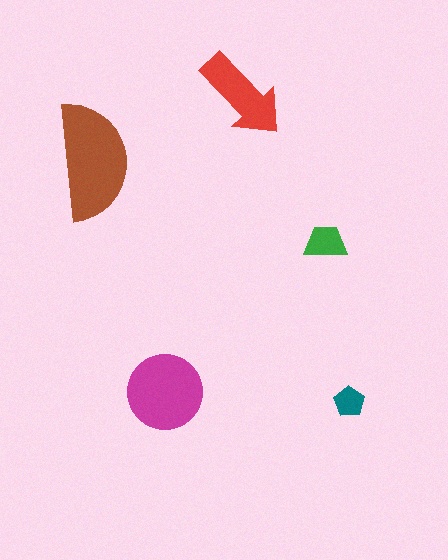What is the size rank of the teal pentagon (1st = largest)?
5th.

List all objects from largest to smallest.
The brown semicircle, the magenta circle, the red arrow, the green trapezoid, the teal pentagon.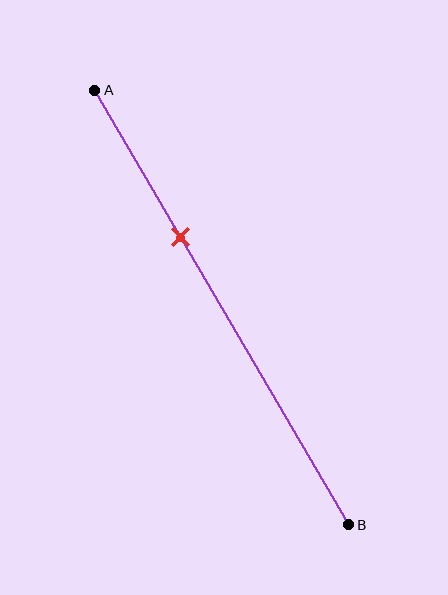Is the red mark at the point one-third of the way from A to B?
Yes, the mark is approximately at the one-third point.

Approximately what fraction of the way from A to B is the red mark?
The red mark is approximately 35% of the way from A to B.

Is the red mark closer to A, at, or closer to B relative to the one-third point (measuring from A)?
The red mark is approximately at the one-third point of segment AB.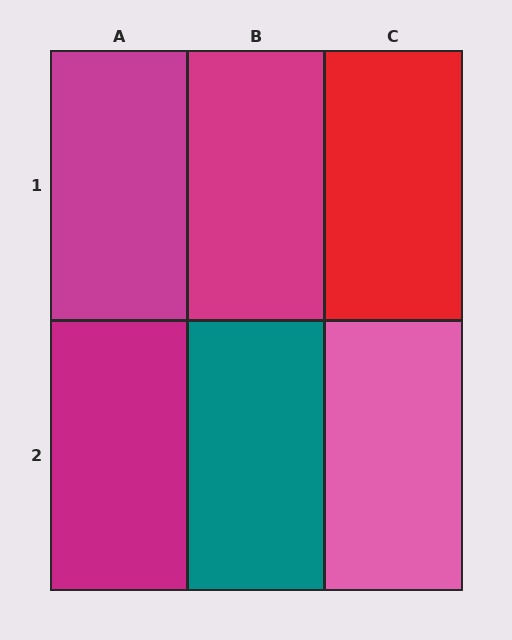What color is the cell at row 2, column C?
Pink.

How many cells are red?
1 cell is red.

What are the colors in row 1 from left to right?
Magenta, magenta, red.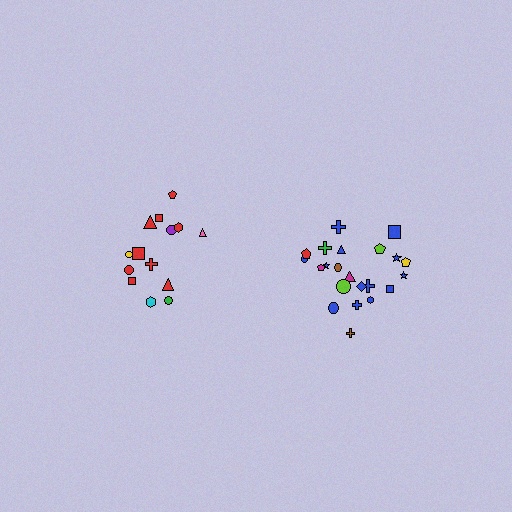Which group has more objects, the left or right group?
The right group.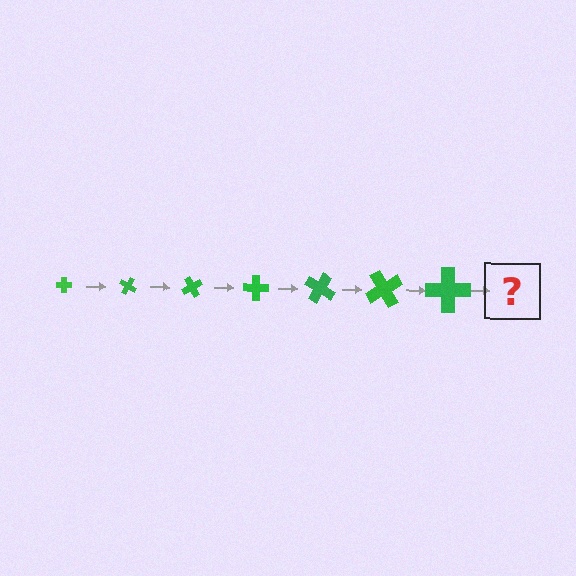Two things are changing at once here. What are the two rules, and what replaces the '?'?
The two rules are that the cross grows larger each step and it rotates 30 degrees each step. The '?' should be a cross, larger than the previous one and rotated 210 degrees from the start.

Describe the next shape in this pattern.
It should be a cross, larger than the previous one and rotated 210 degrees from the start.